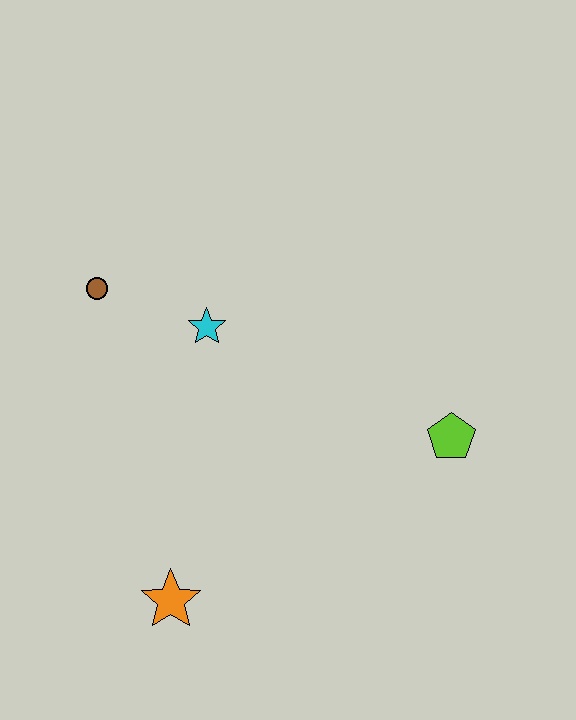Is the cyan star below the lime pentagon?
No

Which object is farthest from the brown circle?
The lime pentagon is farthest from the brown circle.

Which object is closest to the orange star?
The cyan star is closest to the orange star.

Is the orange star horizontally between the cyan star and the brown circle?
Yes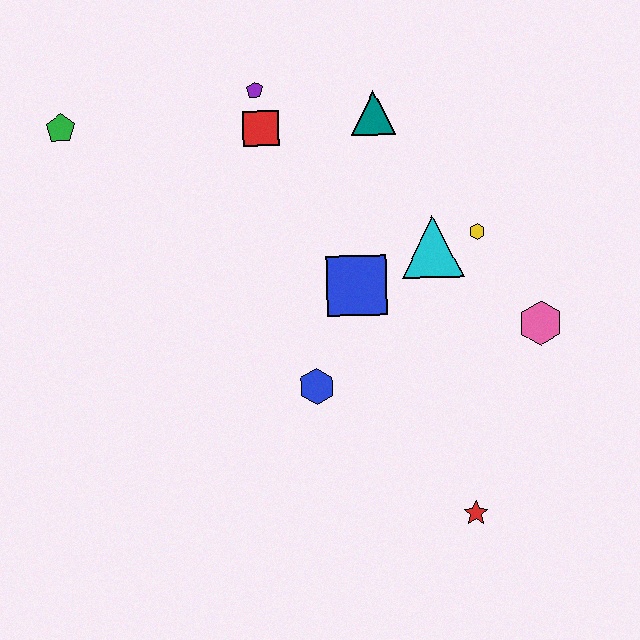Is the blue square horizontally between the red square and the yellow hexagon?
Yes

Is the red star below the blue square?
Yes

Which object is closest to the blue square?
The cyan triangle is closest to the blue square.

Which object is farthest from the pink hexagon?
The green pentagon is farthest from the pink hexagon.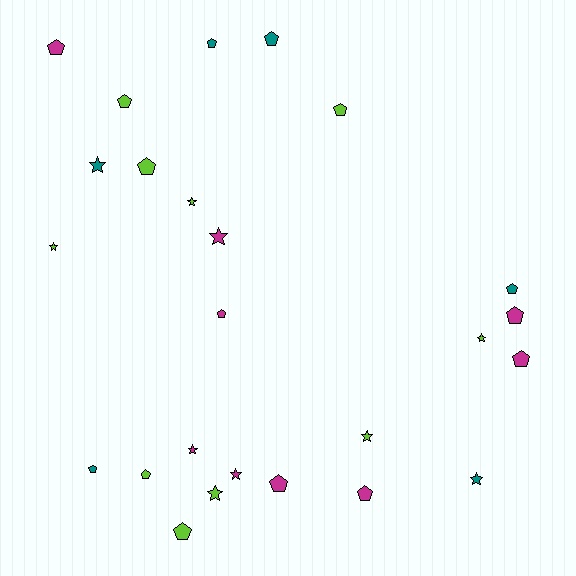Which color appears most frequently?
Lime, with 10 objects.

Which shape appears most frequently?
Pentagon, with 15 objects.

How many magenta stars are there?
There are 3 magenta stars.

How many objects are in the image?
There are 25 objects.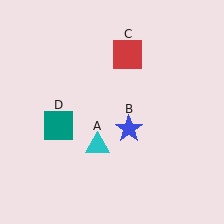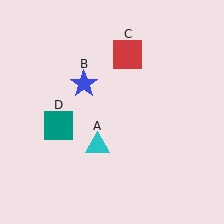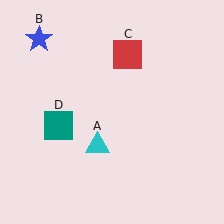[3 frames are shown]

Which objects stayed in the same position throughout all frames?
Cyan triangle (object A) and red square (object C) and teal square (object D) remained stationary.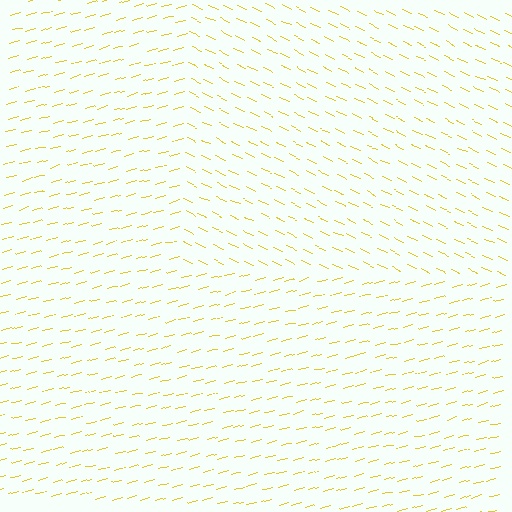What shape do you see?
I see a rectangle.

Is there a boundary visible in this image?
Yes, there is a texture boundary formed by a change in line orientation.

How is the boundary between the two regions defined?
The boundary is defined purely by a change in line orientation (approximately 40 degrees difference). All lines are the same color and thickness.